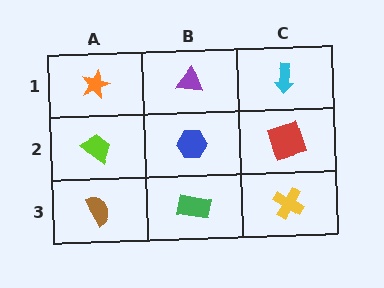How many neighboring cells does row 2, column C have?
3.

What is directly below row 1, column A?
A lime trapezoid.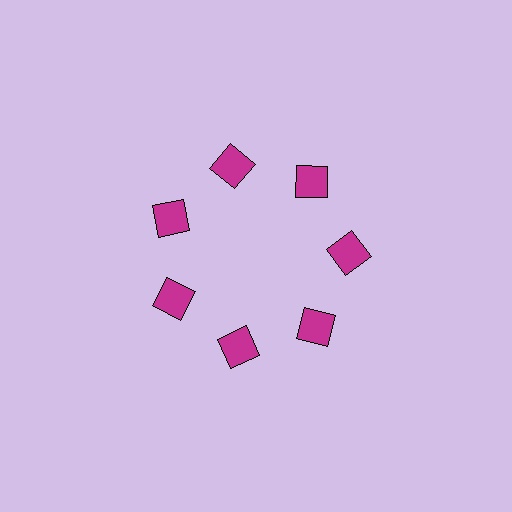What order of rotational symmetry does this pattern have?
This pattern has 7-fold rotational symmetry.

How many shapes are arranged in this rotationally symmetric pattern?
There are 7 shapes, arranged in 7 groups of 1.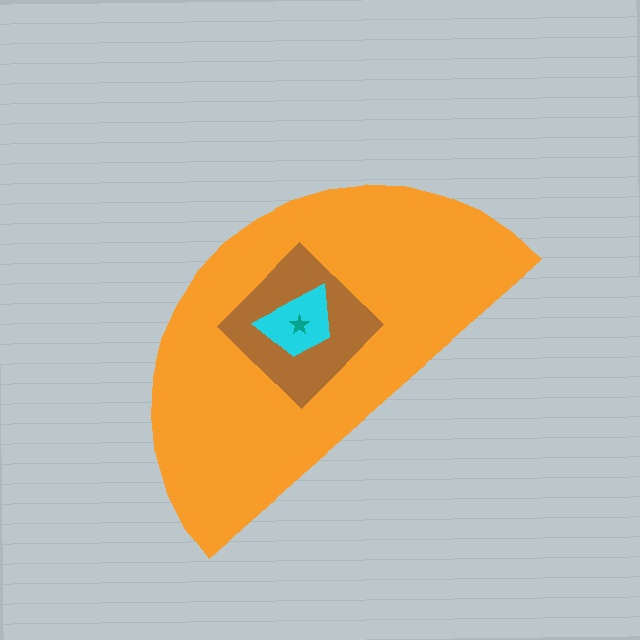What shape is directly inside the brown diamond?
The cyan trapezoid.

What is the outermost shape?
The orange semicircle.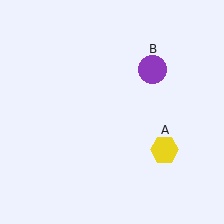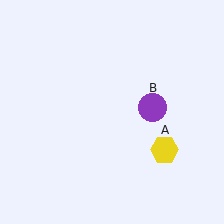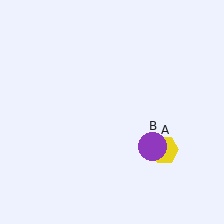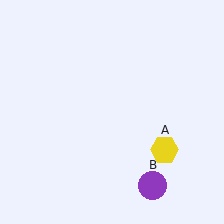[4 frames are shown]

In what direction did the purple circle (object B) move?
The purple circle (object B) moved down.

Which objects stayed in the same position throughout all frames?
Yellow hexagon (object A) remained stationary.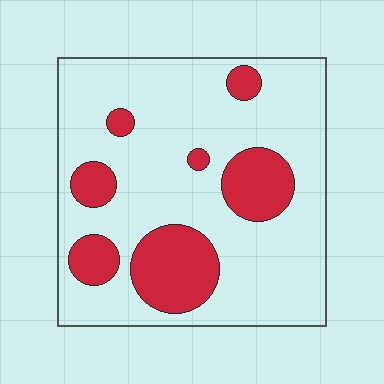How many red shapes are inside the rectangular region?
7.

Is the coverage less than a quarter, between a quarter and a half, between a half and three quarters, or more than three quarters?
Less than a quarter.